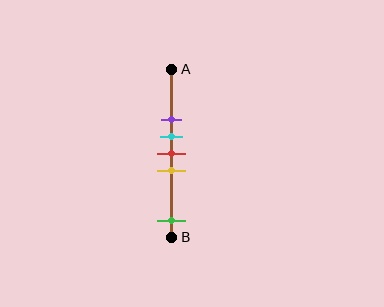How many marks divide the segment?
There are 5 marks dividing the segment.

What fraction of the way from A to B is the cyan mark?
The cyan mark is approximately 40% (0.4) of the way from A to B.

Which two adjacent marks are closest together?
The cyan and red marks are the closest adjacent pair.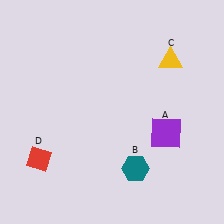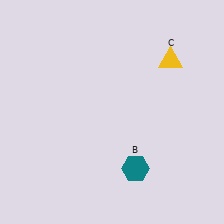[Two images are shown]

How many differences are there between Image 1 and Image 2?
There are 2 differences between the two images.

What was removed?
The purple square (A), the red diamond (D) were removed in Image 2.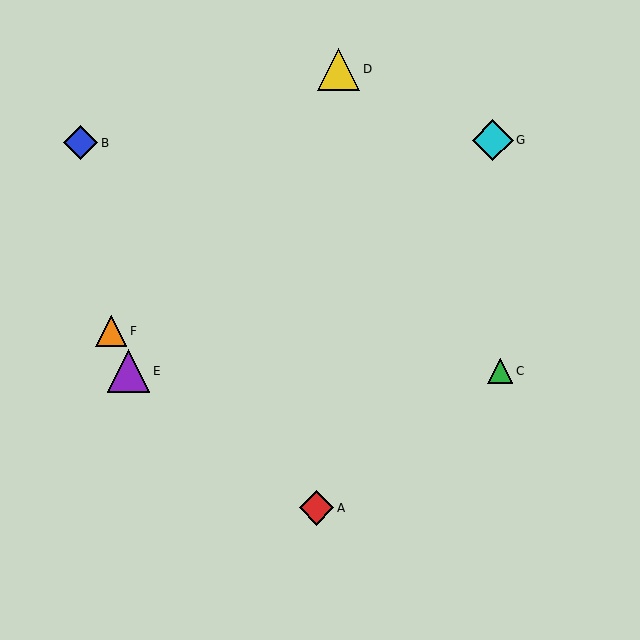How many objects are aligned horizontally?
2 objects (C, E) are aligned horizontally.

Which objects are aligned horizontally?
Objects C, E are aligned horizontally.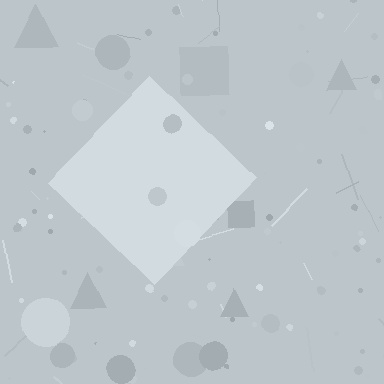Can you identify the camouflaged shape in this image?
The camouflaged shape is a diamond.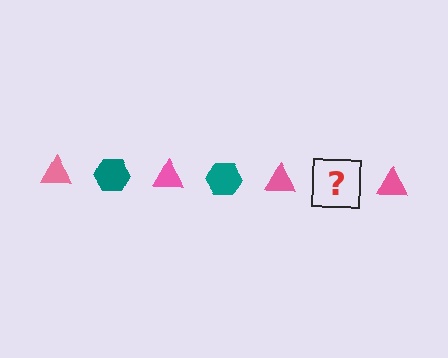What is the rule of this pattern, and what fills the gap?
The rule is that the pattern alternates between pink triangle and teal hexagon. The gap should be filled with a teal hexagon.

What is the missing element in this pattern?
The missing element is a teal hexagon.